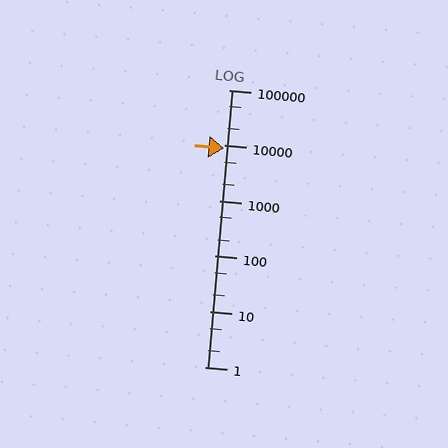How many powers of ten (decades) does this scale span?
The scale spans 5 decades, from 1 to 100000.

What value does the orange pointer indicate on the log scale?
The pointer indicates approximately 8800.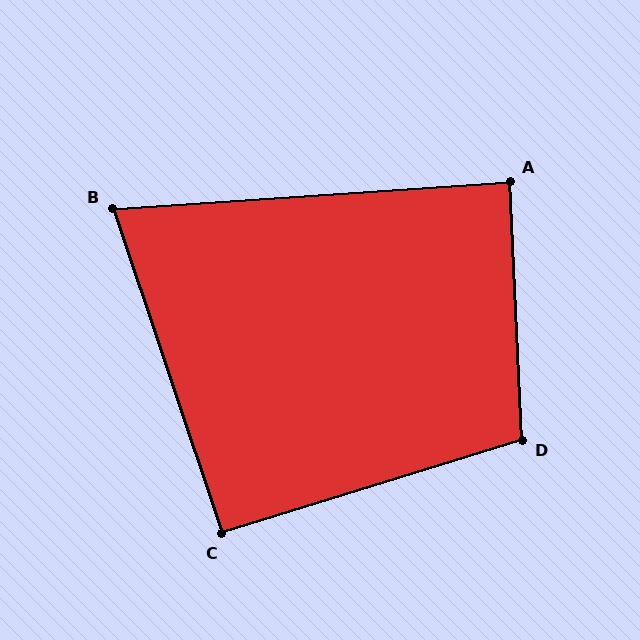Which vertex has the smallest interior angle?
B, at approximately 75 degrees.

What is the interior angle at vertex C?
Approximately 91 degrees (approximately right).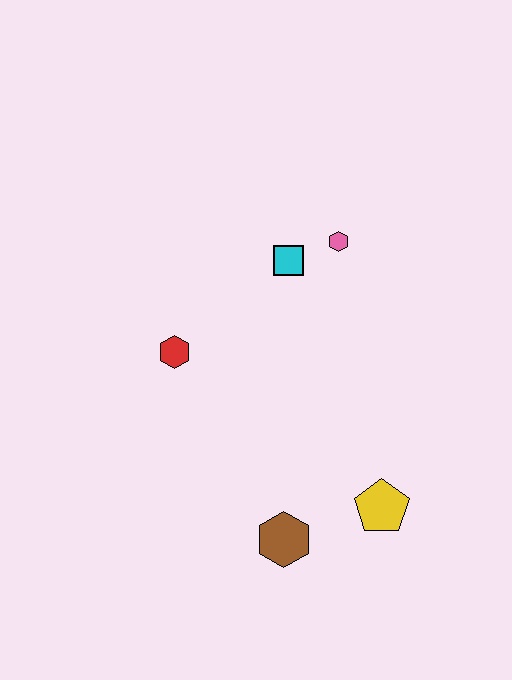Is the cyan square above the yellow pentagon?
Yes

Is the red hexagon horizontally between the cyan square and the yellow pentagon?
No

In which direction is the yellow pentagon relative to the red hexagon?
The yellow pentagon is to the right of the red hexagon.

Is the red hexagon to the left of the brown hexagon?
Yes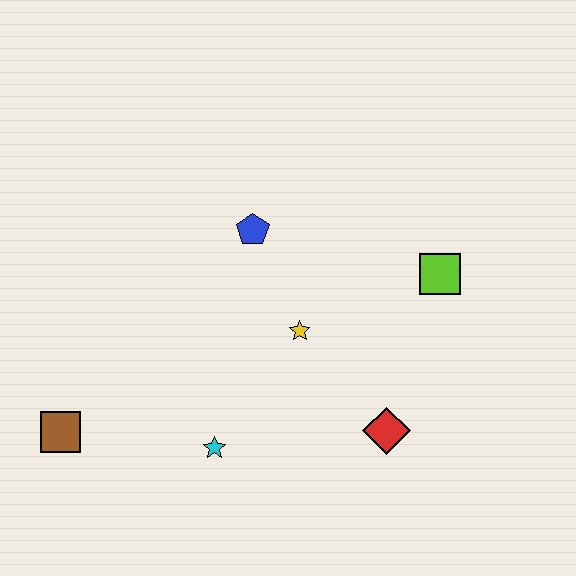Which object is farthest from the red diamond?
The brown square is farthest from the red diamond.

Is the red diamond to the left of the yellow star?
No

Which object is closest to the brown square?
The cyan star is closest to the brown square.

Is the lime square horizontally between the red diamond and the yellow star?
No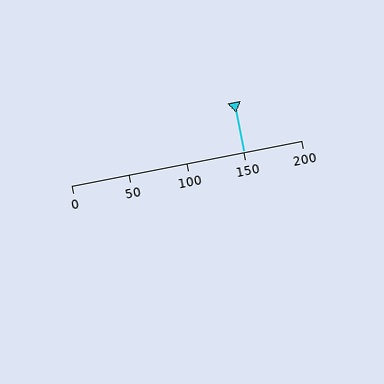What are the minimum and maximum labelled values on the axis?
The axis runs from 0 to 200.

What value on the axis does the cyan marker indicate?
The marker indicates approximately 150.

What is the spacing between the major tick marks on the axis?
The major ticks are spaced 50 apart.